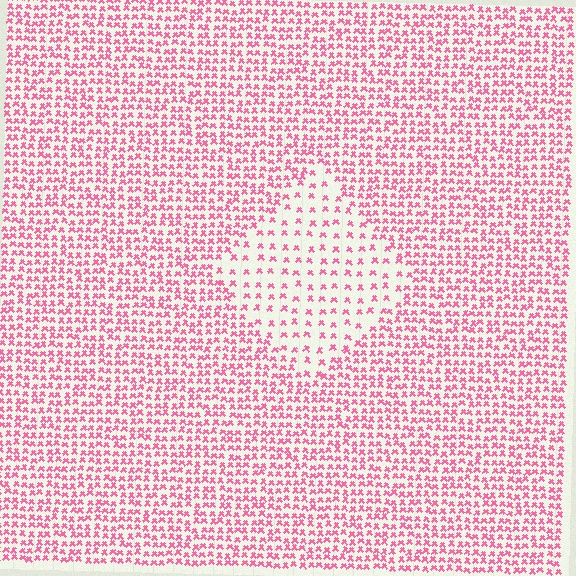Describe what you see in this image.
The image contains small pink elements arranged at two different densities. A diamond-shaped region is visible where the elements are less densely packed than the surrounding area.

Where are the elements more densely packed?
The elements are more densely packed outside the diamond boundary.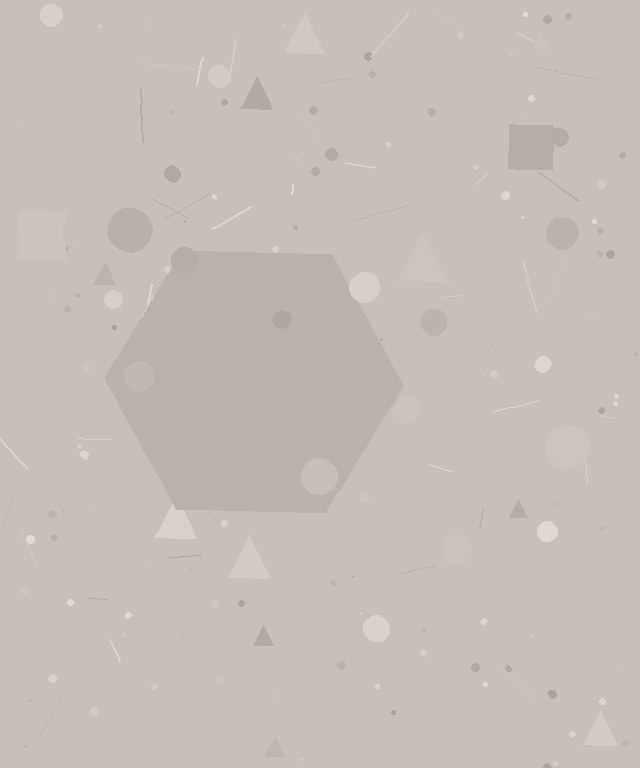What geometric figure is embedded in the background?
A hexagon is embedded in the background.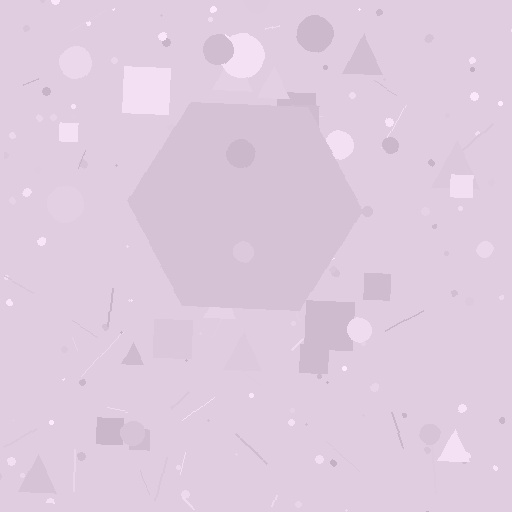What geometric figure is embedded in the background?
A hexagon is embedded in the background.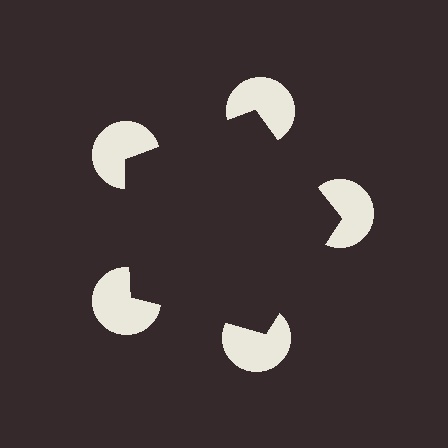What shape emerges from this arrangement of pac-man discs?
An illusory pentagon — its edges are inferred from the aligned wedge cuts in the pac-man discs, not physically drawn.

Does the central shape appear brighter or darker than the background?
It typically appears slightly darker than the background, even though no actual brightness change is drawn.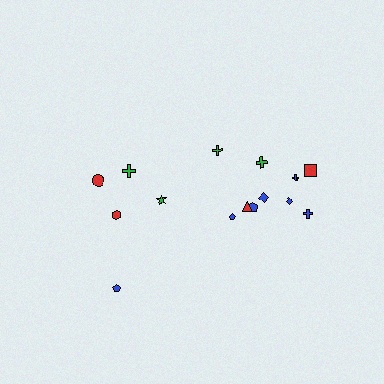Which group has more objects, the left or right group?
The right group.